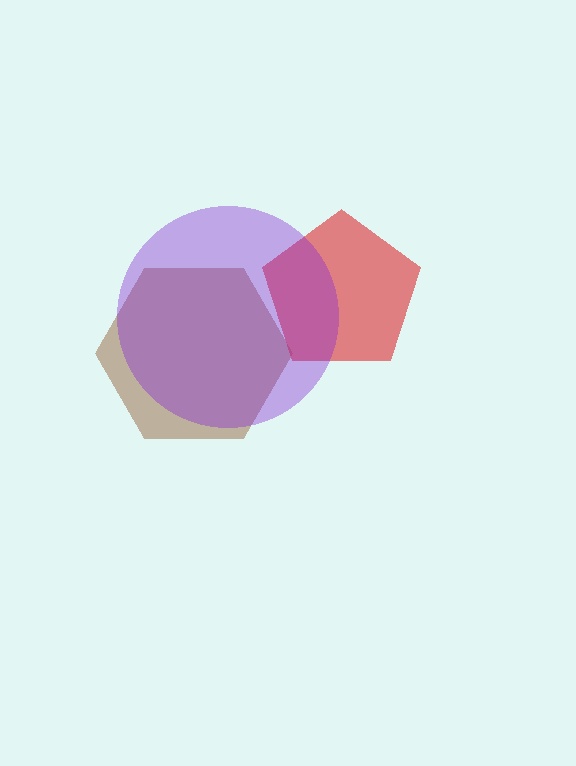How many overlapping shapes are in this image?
There are 3 overlapping shapes in the image.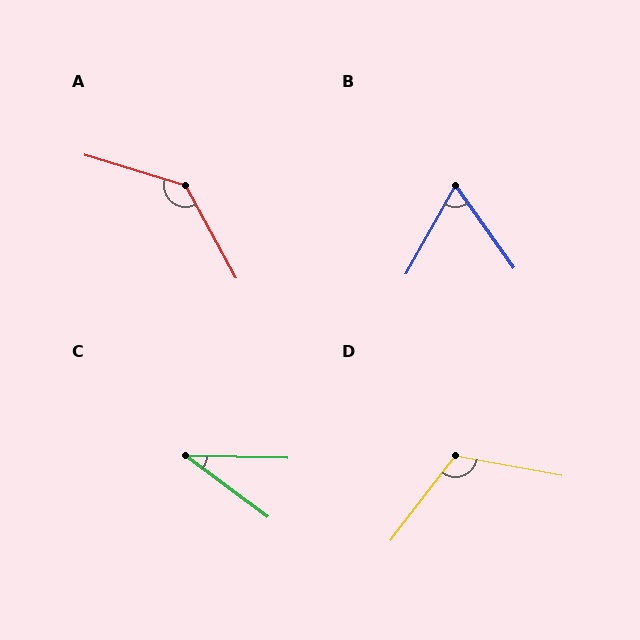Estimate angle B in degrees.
Approximately 64 degrees.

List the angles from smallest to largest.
C (35°), B (64°), D (117°), A (135°).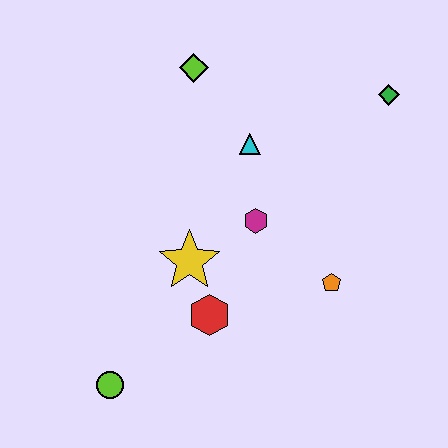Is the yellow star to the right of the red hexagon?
No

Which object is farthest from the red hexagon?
The green diamond is farthest from the red hexagon.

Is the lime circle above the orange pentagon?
No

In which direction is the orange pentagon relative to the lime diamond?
The orange pentagon is below the lime diamond.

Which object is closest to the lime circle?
The red hexagon is closest to the lime circle.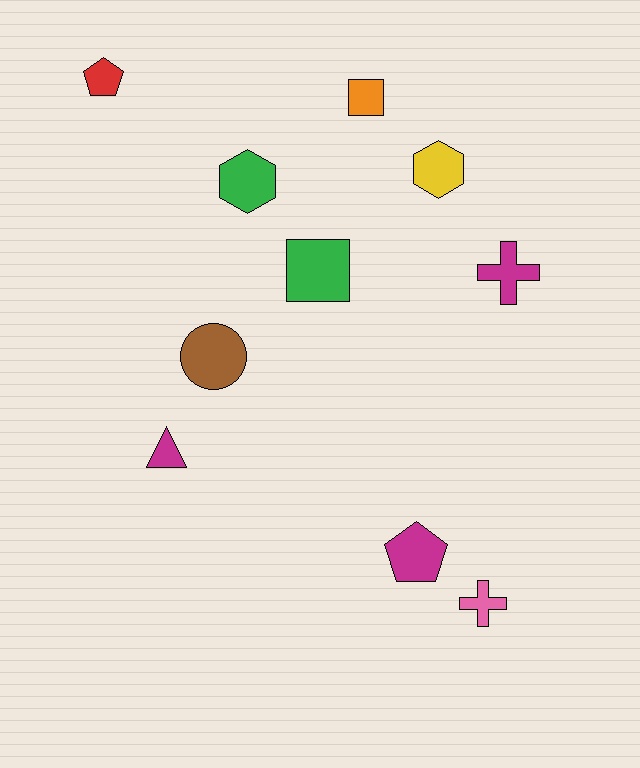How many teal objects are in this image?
There are no teal objects.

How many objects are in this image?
There are 10 objects.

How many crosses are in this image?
There are 2 crosses.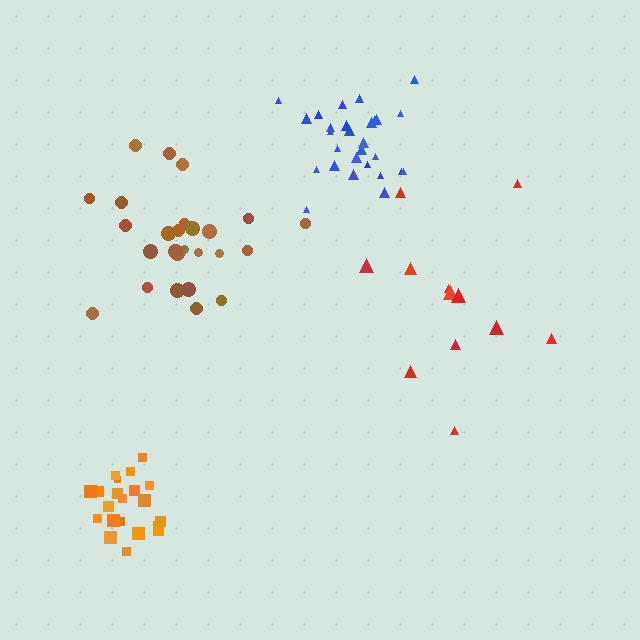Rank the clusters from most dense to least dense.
orange, blue, brown, red.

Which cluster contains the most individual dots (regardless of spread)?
Blue (28).